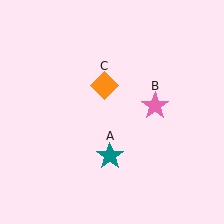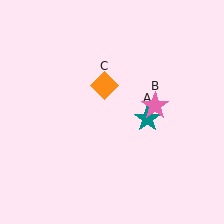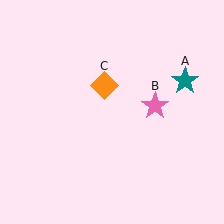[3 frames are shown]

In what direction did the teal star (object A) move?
The teal star (object A) moved up and to the right.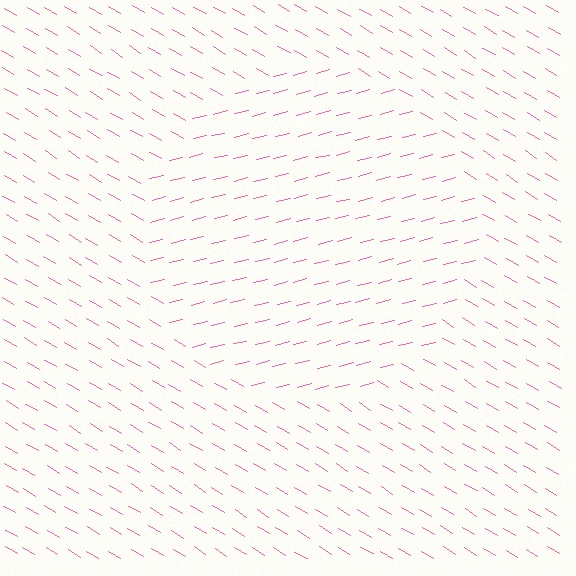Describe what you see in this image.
The image is filled with small pink line segments. A circle region in the image has lines oriented differently from the surrounding lines, creating a visible texture boundary.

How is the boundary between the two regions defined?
The boundary is defined purely by a change in line orientation (approximately 45 degrees difference). All lines are the same color and thickness.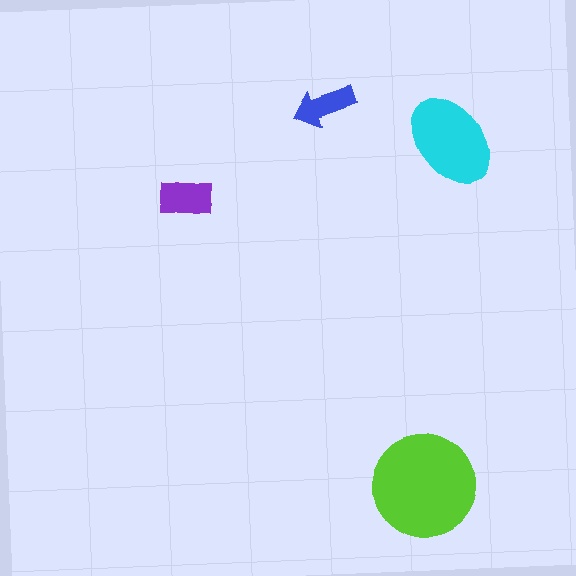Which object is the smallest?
The blue arrow.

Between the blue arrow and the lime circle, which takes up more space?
The lime circle.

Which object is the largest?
The lime circle.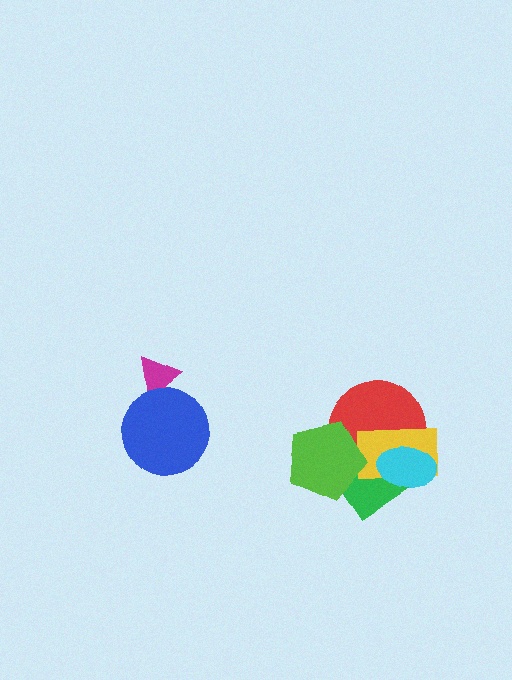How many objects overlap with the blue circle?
1 object overlaps with the blue circle.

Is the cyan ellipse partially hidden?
No, no other shape covers it.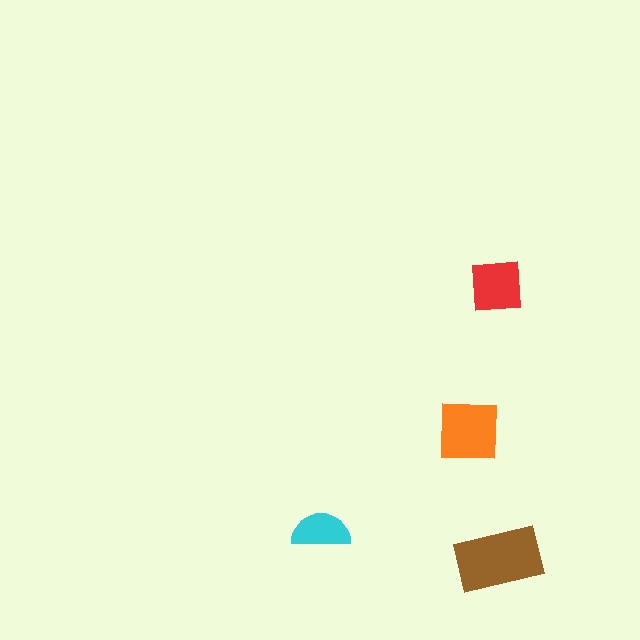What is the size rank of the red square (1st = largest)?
3rd.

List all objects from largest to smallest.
The brown rectangle, the orange square, the red square, the cyan semicircle.